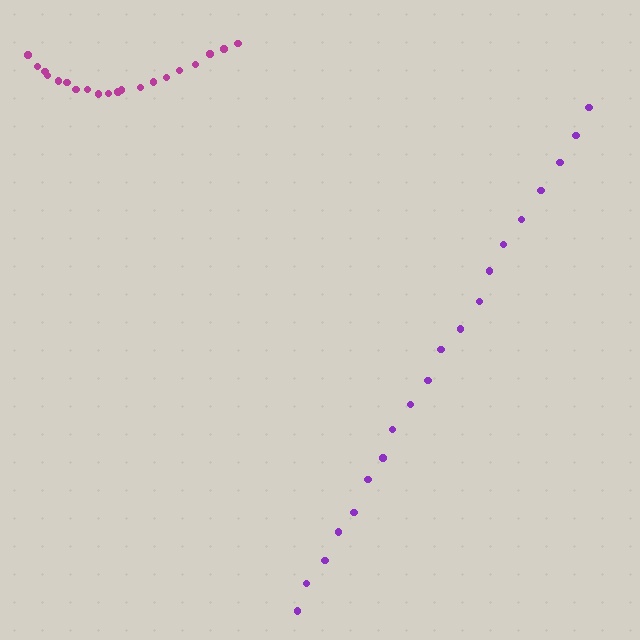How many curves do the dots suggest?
There are 2 distinct paths.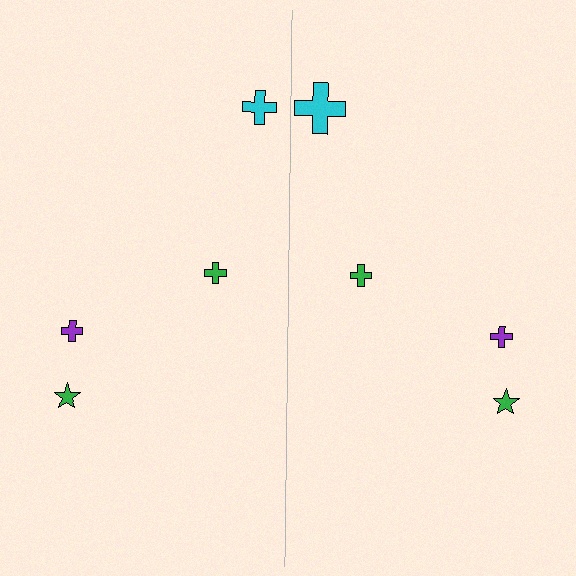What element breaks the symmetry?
The cyan cross on the right side has a different size than its mirror counterpart.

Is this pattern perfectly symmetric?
No, the pattern is not perfectly symmetric. The cyan cross on the right side has a different size than its mirror counterpart.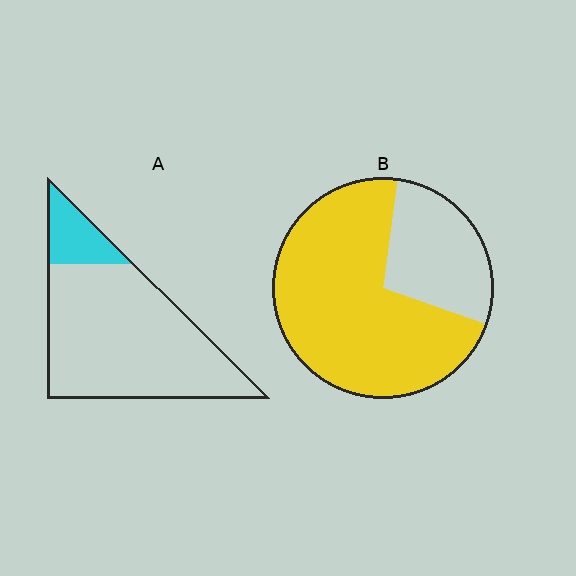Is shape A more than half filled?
No.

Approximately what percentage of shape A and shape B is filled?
A is approximately 15% and B is approximately 70%.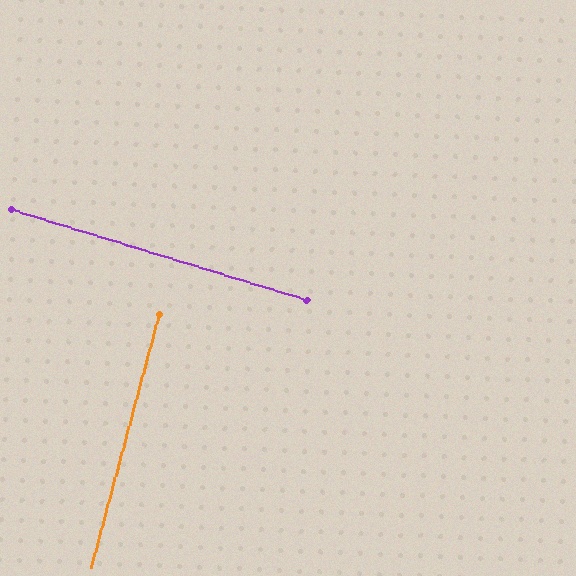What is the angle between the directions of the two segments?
Approximately 88 degrees.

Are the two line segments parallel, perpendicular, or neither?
Perpendicular — they meet at approximately 88°.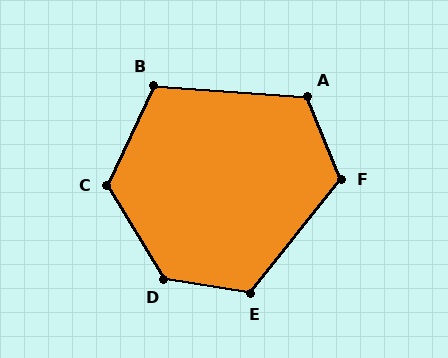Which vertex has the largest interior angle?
D, at approximately 130 degrees.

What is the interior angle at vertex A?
Approximately 116 degrees (obtuse).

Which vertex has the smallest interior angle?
B, at approximately 111 degrees.